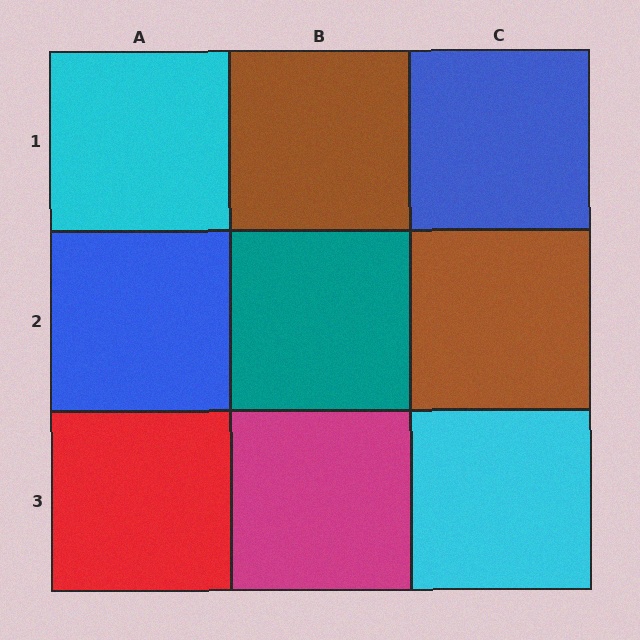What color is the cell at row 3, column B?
Magenta.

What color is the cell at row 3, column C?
Cyan.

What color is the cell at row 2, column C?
Brown.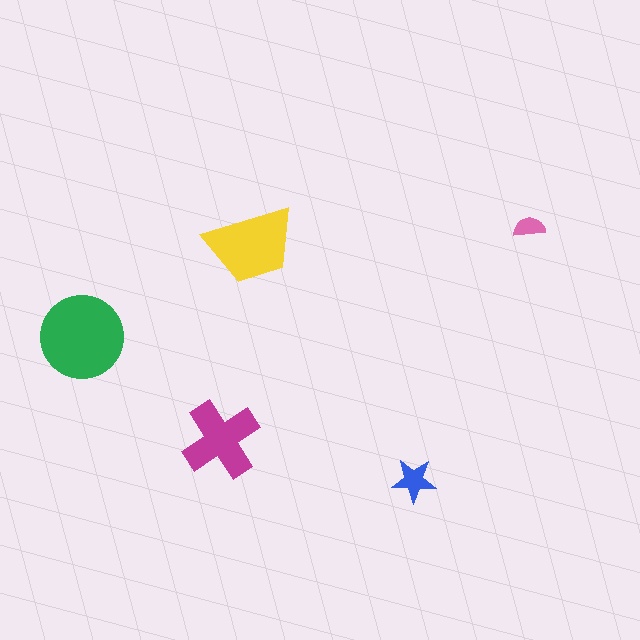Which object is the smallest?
The pink semicircle.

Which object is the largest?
The green circle.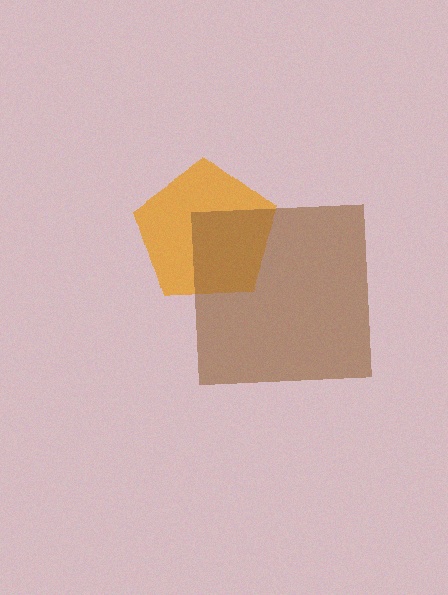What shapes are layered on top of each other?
The layered shapes are: an orange pentagon, a brown square.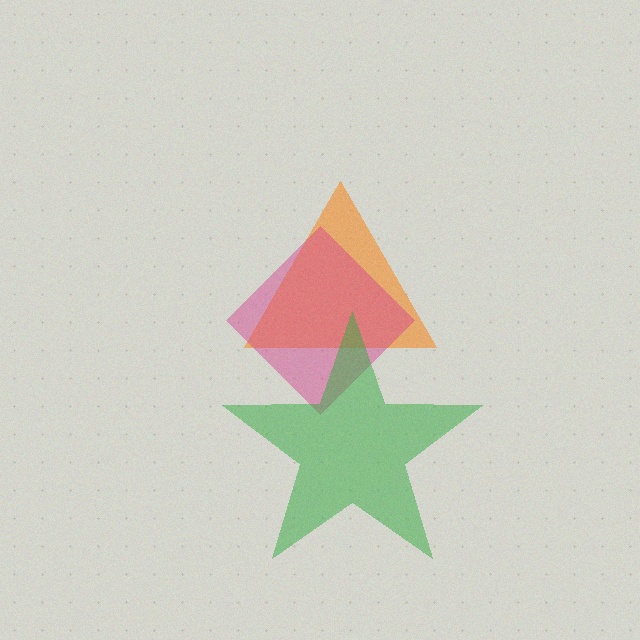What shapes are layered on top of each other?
The layered shapes are: an orange triangle, a magenta diamond, a green star.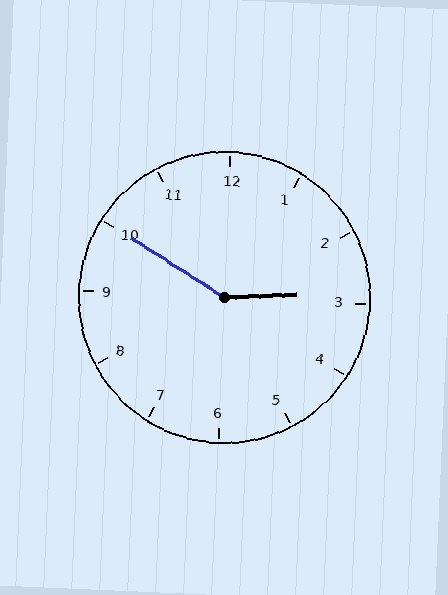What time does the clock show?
2:50.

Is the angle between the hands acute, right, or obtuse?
It is obtuse.